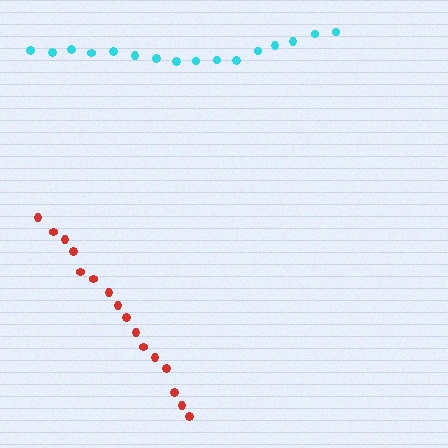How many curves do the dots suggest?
There are 2 distinct paths.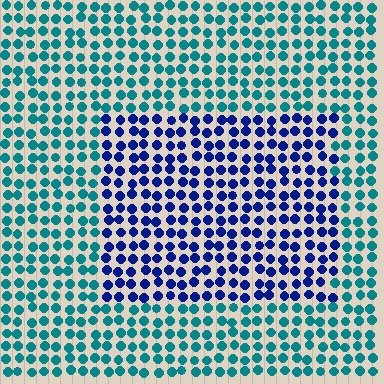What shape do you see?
I see a rectangle.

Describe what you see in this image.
The image is filled with small teal elements in a uniform arrangement. A rectangle-shaped region is visible where the elements are tinted to a slightly different hue, forming a subtle color boundary.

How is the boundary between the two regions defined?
The boundary is defined purely by a slight shift in hue (about 50 degrees). Spacing, size, and orientation are identical on both sides.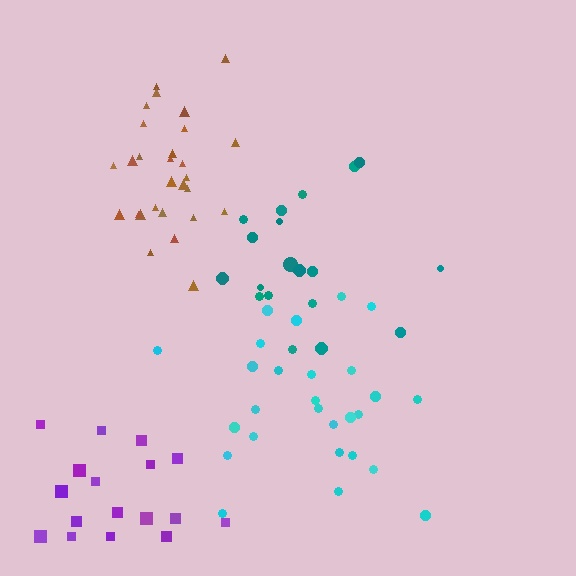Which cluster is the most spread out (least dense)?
Purple.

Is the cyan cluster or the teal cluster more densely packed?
Cyan.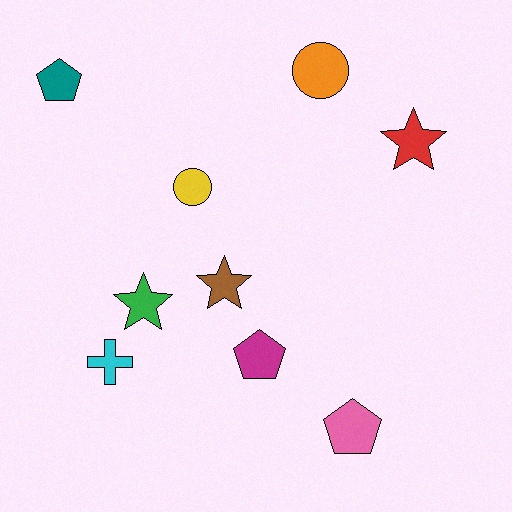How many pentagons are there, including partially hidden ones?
There are 3 pentagons.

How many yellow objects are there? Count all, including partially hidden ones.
There is 1 yellow object.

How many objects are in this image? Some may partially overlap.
There are 9 objects.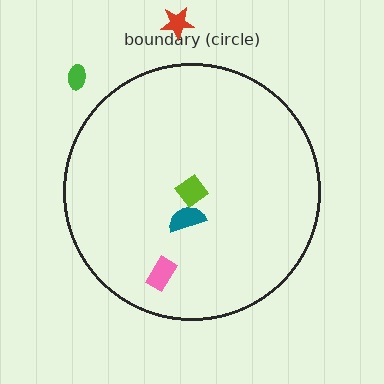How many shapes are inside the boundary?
3 inside, 2 outside.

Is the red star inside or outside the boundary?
Outside.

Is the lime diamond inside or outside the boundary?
Inside.